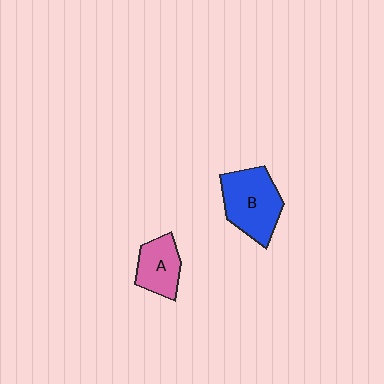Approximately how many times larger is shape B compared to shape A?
Approximately 1.5 times.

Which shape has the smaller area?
Shape A (pink).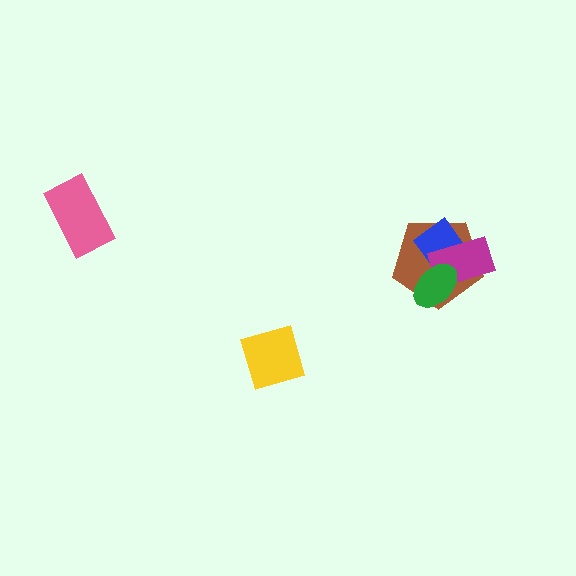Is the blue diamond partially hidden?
Yes, it is partially covered by another shape.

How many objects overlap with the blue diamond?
3 objects overlap with the blue diamond.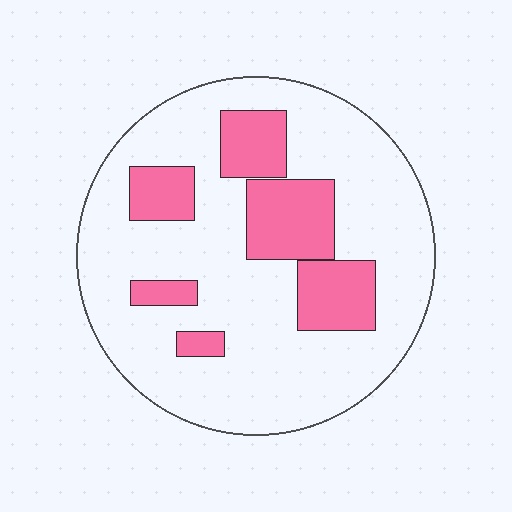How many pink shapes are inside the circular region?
6.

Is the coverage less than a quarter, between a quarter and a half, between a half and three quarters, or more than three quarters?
Less than a quarter.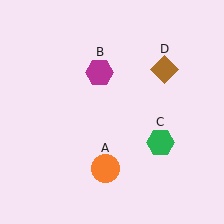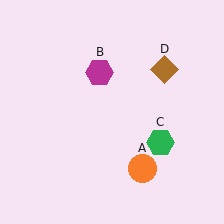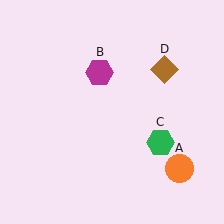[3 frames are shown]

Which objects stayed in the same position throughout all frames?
Magenta hexagon (object B) and green hexagon (object C) and brown diamond (object D) remained stationary.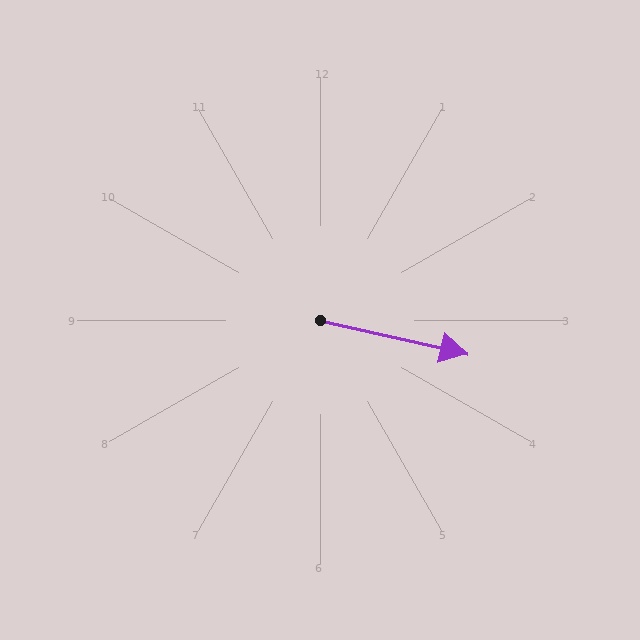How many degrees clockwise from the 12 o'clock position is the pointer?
Approximately 103 degrees.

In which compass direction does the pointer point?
East.